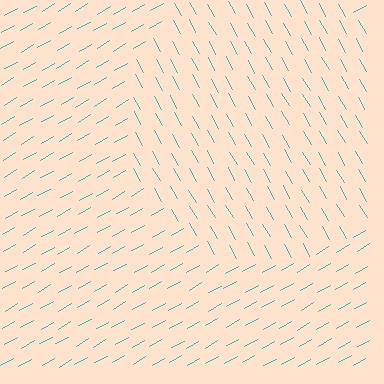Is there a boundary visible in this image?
Yes, there is a texture boundary formed by a change in line orientation.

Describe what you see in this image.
The image is filled with small cyan line segments. A circle region in the image has lines oriented differently from the surrounding lines, creating a visible texture boundary.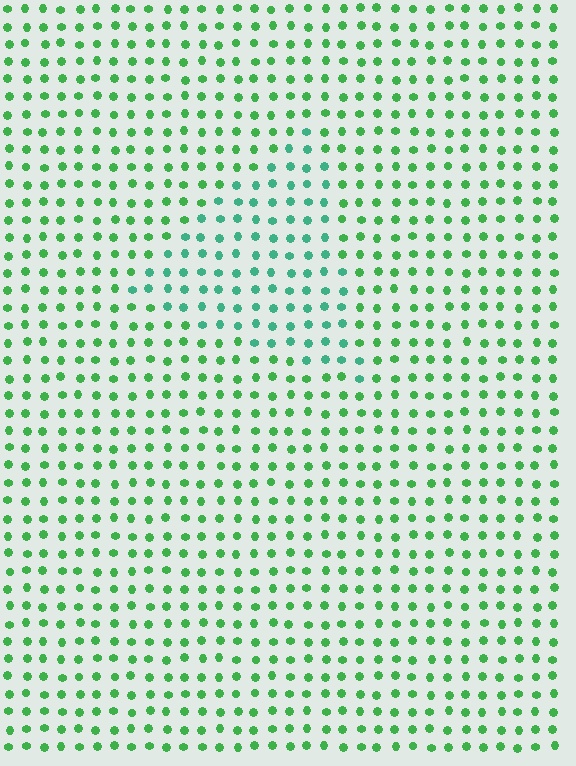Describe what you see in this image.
The image is filled with small green elements in a uniform arrangement. A triangle-shaped region is visible where the elements are tinted to a slightly different hue, forming a subtle color boundary.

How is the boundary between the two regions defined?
The boundary is defined purely by a slight shift in hue (about 31 degrees). Spacing, size, and orientation are identical on both sides.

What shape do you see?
I see a triangle.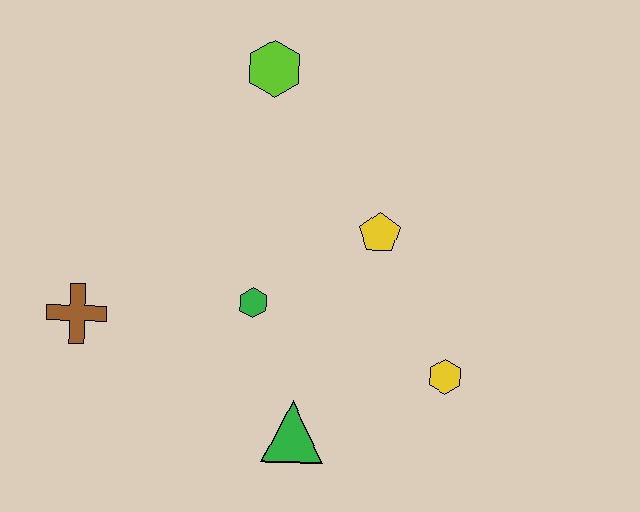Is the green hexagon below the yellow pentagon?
Yes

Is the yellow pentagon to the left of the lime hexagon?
No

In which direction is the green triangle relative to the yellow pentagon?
The green triangle is below the yellow pentagon.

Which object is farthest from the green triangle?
The lime hexagon is farthest from the green triangle.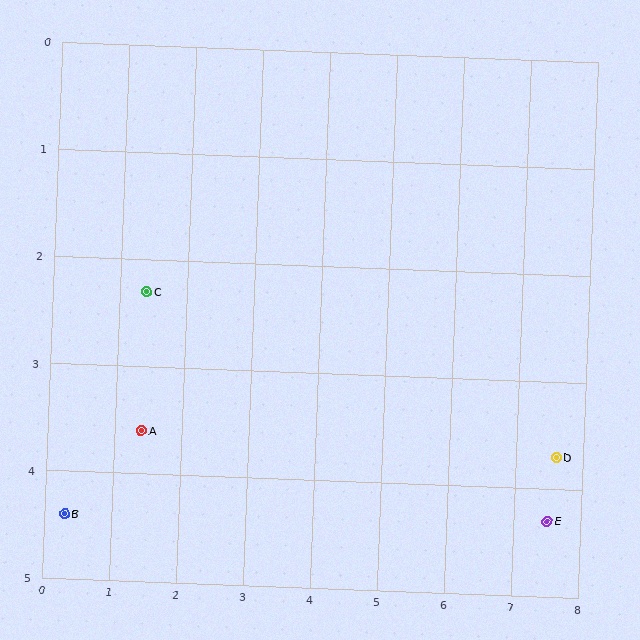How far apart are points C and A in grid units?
Points C and A are about 1.3 grid units apart.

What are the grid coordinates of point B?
Point B is at approximately (0.3, 4.4).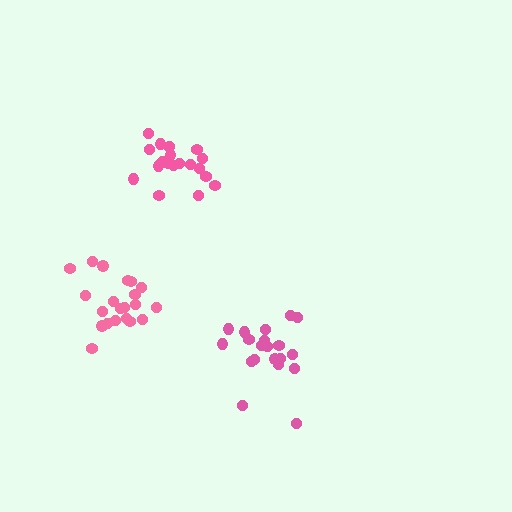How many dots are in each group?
Group 1: 21 dots, Group 2: 20 dots, Group 3: 21 dots (62 total).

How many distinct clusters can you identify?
There are 3 distinct clusters.